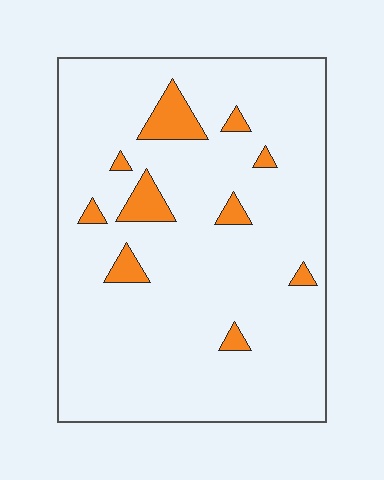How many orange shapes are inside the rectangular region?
10.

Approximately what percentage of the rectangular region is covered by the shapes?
Approximately 10%.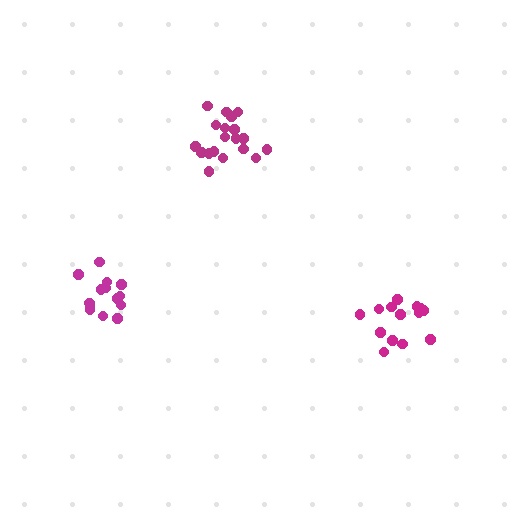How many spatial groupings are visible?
There are 3 spatial groupings.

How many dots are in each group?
Group 1: 14 dots, Group 2: 14 dots, Group 3: 19 dots (47 total).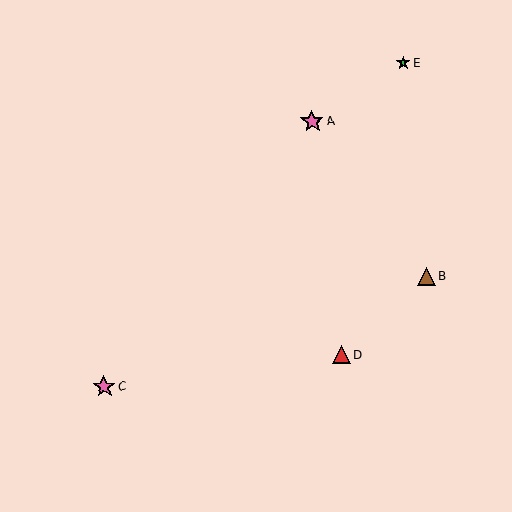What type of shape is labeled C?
Shape C is a pink star.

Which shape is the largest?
The pink star (labeled A) is the largest.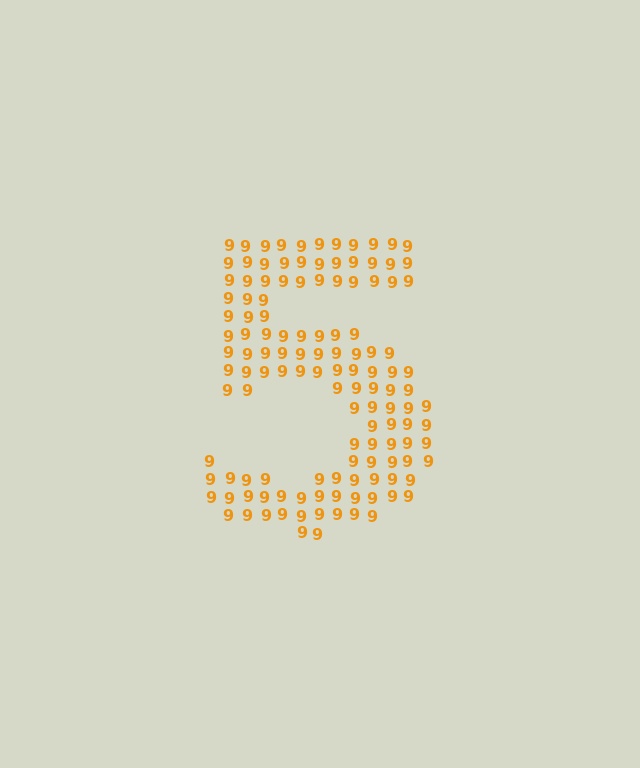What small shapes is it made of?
It is made of small digit 9's.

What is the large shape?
The large shape is the digit 5.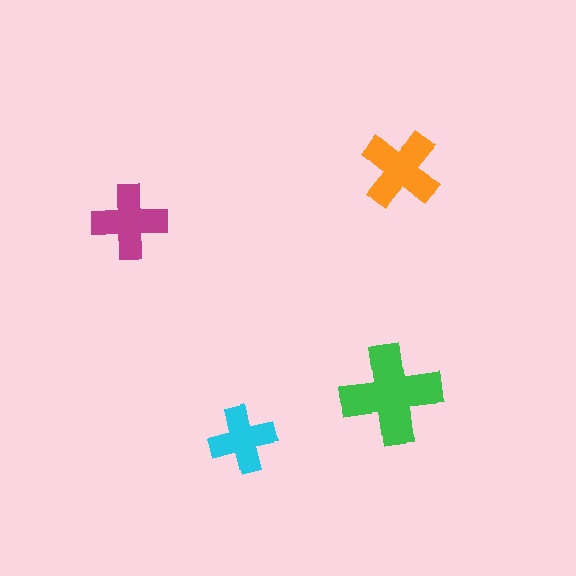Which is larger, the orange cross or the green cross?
The green one.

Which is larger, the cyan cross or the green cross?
The green one.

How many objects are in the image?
There are 4 objects in the image.